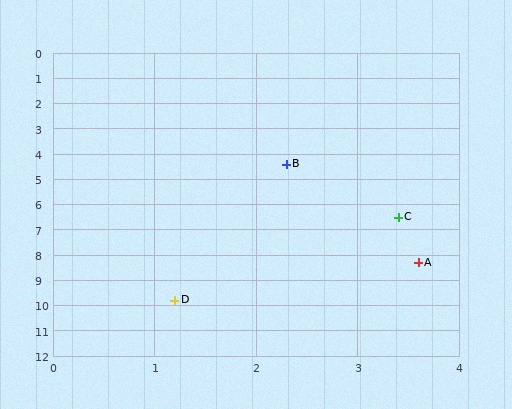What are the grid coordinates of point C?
Point C is at approximately (3.4, 6.5).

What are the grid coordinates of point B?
Point B is at approximately (2.3, 4.4).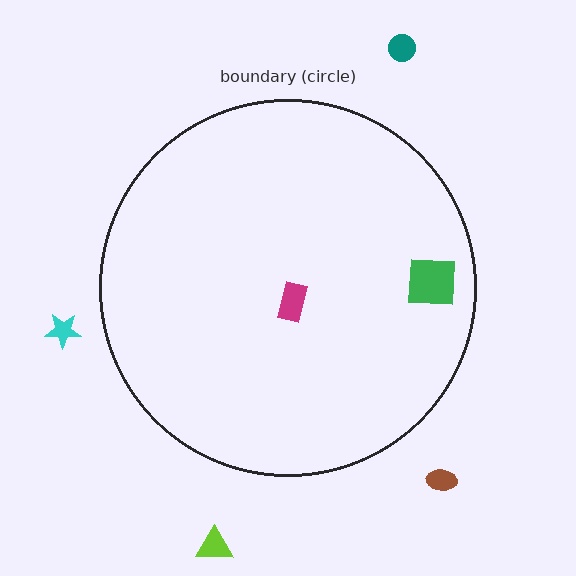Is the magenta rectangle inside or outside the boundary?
Inside.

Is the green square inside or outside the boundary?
Inside.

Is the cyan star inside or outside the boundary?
Outside.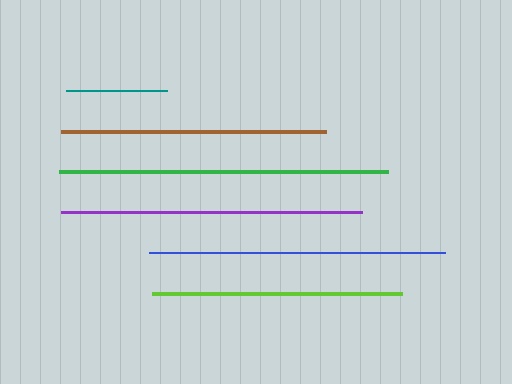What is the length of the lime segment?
The lime segment is approximately 251 pixels long.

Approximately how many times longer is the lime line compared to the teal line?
The lime line is approximately 2.5 times the length of the teal line.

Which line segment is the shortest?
The teal line is the shortest at approximately 102 pixels.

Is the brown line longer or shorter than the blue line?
The blue line is longer than the brown line.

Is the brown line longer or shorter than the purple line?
The purple line is longer than the brown line.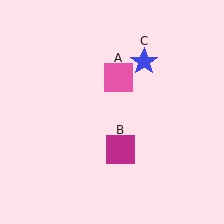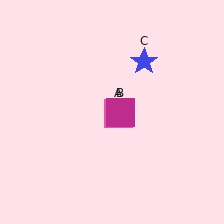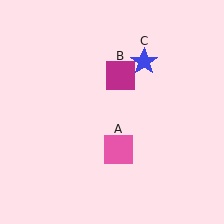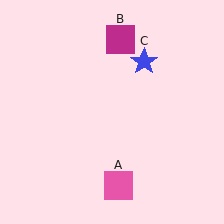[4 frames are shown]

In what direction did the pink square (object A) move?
The pink square (object A) moved down.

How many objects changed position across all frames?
2 objects changed position: pink square (object A), magenta square (object B).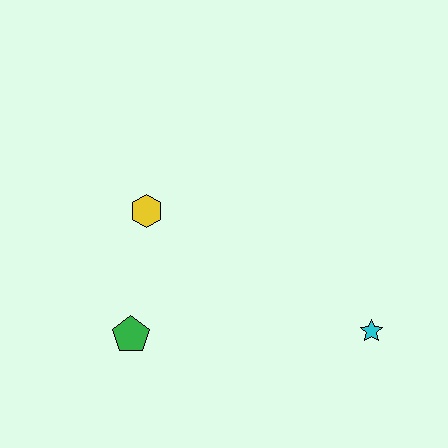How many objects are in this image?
There are 3 objects.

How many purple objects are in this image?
There are no purple objects.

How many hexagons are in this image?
There is 1 hexagon.